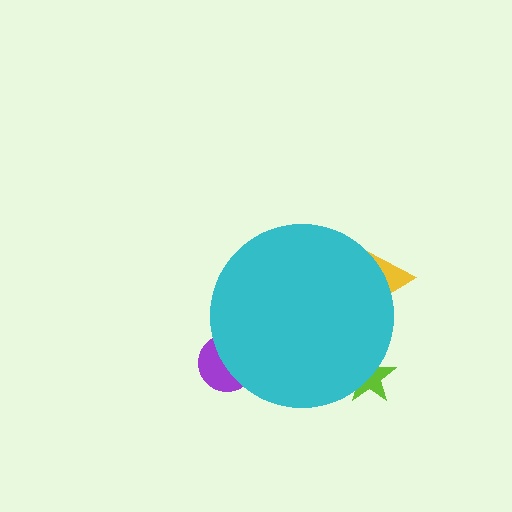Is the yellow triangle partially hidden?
Yes, the yellow triangle is partially hidden behind the cyan circle.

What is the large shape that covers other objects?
A cyan circle.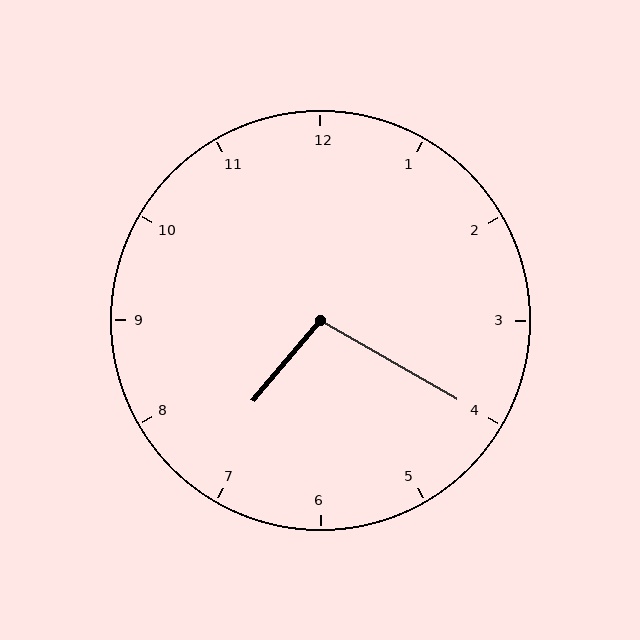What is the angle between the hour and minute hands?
Approximately 100 degrees.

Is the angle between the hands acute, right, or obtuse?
It is obtuse.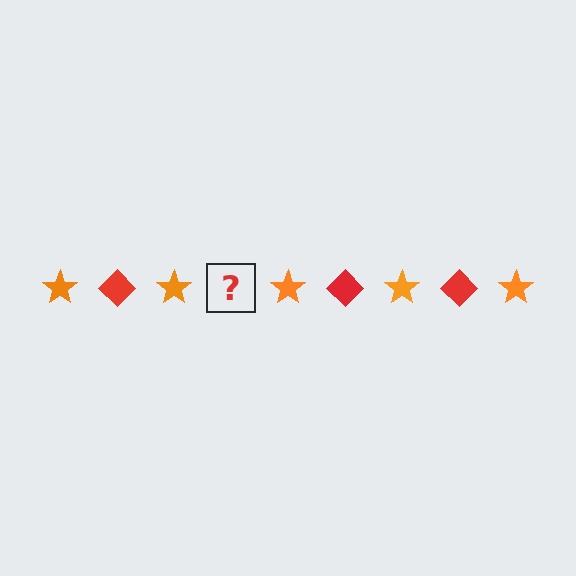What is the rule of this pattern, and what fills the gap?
The rule is that the pattern alternates between orange star and red diamond. The gap should be filled with a red diamond.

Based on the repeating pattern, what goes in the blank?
The blank should be a red diamond.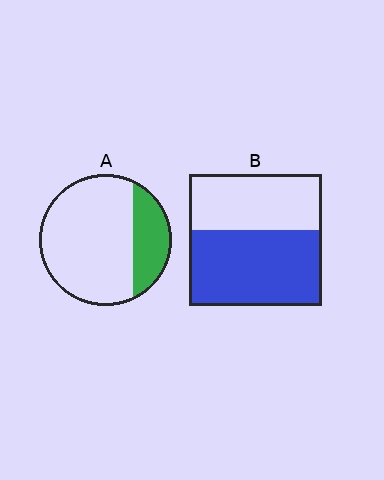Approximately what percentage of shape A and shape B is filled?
A is approximately 25% and B is approximately 60%.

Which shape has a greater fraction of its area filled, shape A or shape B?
Shape B.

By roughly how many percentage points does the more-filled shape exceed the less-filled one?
By roughly 35 percentage points (B over A).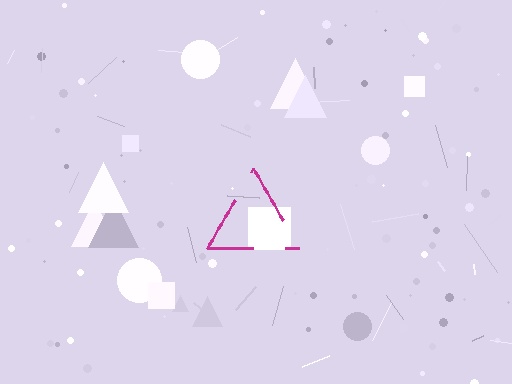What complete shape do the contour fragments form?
The contour fragments form a triangle.